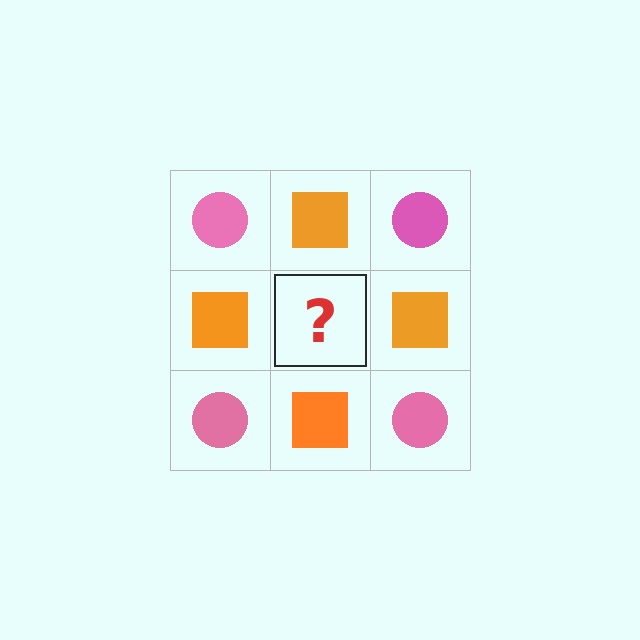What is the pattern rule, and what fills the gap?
The rule is that it alternates pink circle and orange square in a checkerboard pattern. The gap should be filled with a pink circle.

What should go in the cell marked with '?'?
The missing cell should contain a pink circle.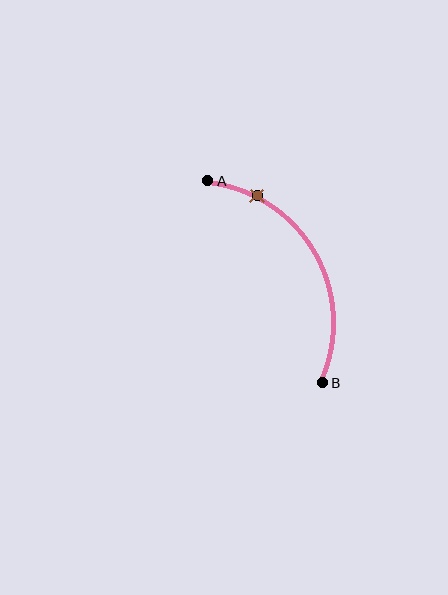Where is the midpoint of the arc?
The arc midpoint is the point on the curve farthest from the straight line joining A and B. It sits to the right of that line.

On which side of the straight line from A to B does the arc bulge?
The arc bulges to the right of the straight line connecting A and B.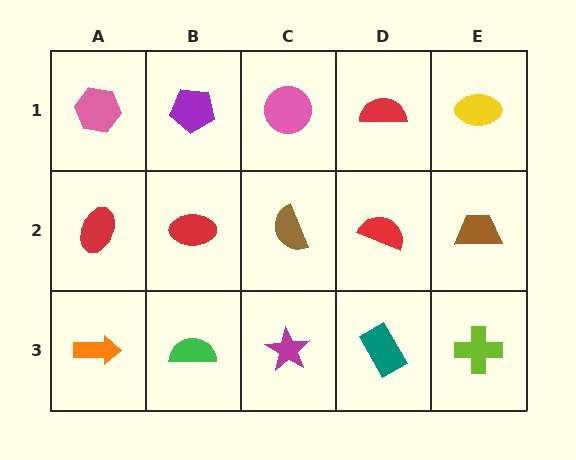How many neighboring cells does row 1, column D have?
3.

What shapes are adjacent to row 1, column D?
A red semicircle (row 2, column D), a pink circle (row 1, column C), a yellow ellipse (row 1, column E).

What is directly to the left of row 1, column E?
A red semicircle.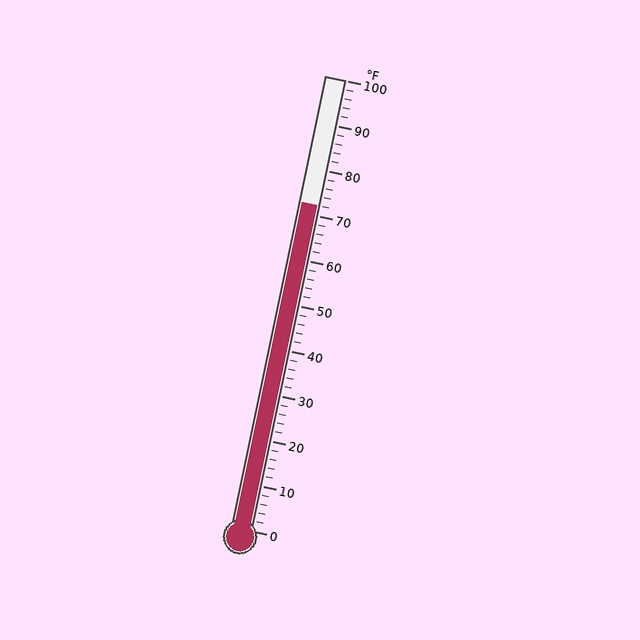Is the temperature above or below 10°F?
The temperature is above 10°F.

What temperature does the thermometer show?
The thermometer shows approximately 72°F.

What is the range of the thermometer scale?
The thermometer scale ranges from 0°F to 100°F.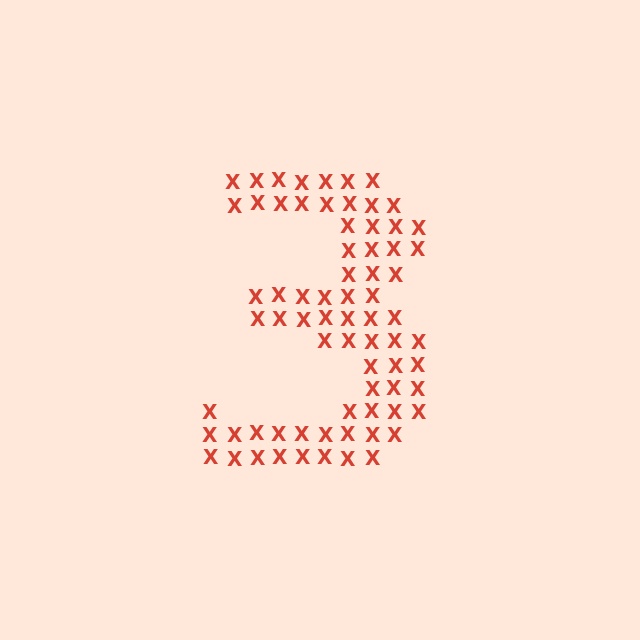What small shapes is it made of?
It is made of small letter X's.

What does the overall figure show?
The overall figure shows the digit 3.